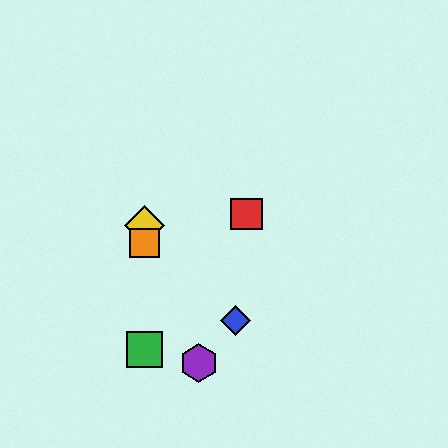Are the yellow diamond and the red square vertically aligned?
No, the yellow diamond is at x≈144 and the red square is at x≈246.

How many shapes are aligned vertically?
3 shapes (the green square, the yellow diamond, the orange square) are aligned vertically.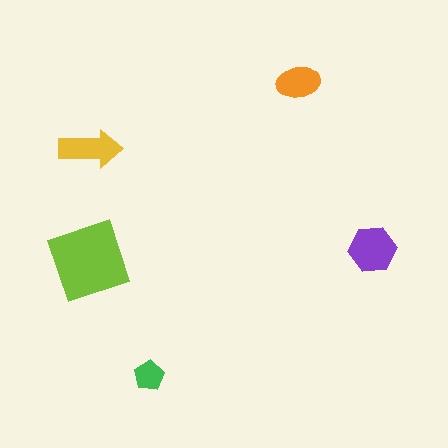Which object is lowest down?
The green pentagon is bottommost.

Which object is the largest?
The lime diamond.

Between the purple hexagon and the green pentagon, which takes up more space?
The purple hexagon.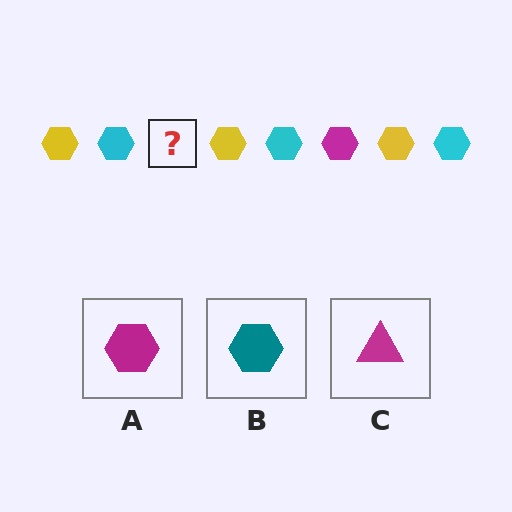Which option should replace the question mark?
Option A.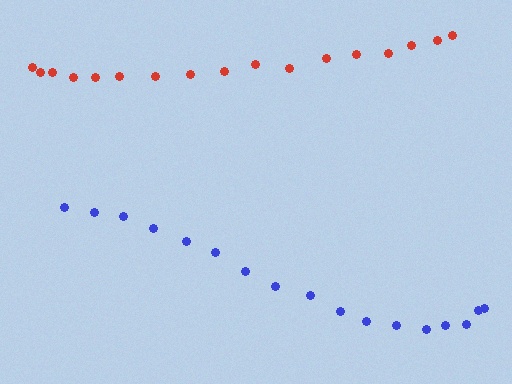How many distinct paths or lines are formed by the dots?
There are 2 distinct paths.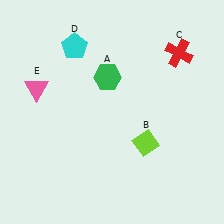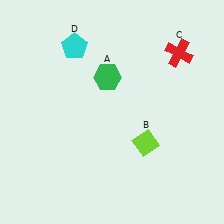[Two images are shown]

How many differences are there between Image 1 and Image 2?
There is 1 difference between the two images.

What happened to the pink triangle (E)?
The pink triangle (E) was removed in Image 2. It was in the top-left area of Image 1.